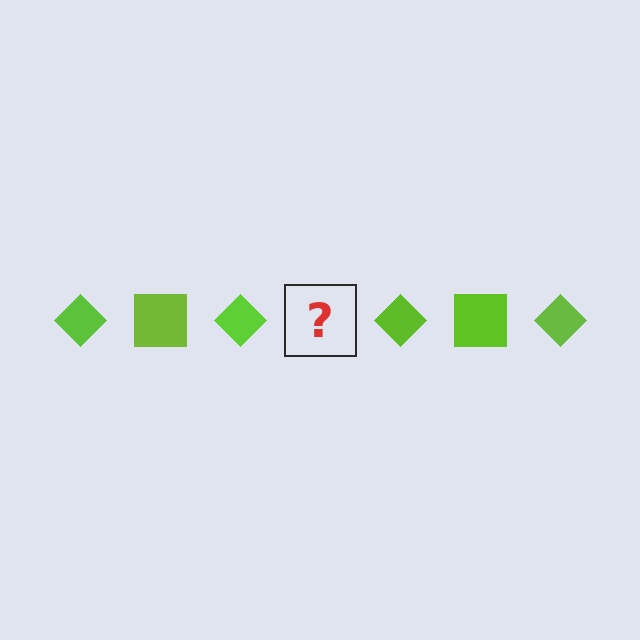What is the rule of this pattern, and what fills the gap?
The rule is that the pattern cycles through diamond, square shapes in lime. The gap should be filled with a lime square.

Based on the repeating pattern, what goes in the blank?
The blank should be a lime square.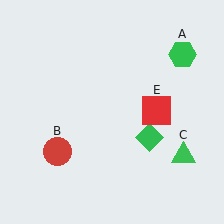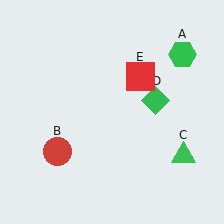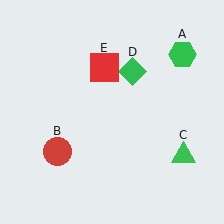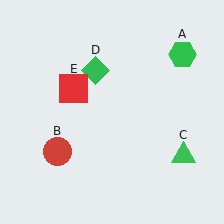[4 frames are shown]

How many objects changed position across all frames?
2 objects changed position: green diamond (object D), red square (object E).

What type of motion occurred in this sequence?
The green diamond (object D), red square (object E) rotated counterclockwise around the center of the scene.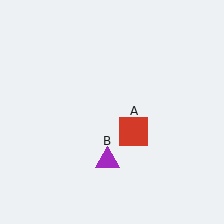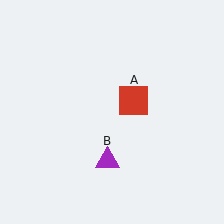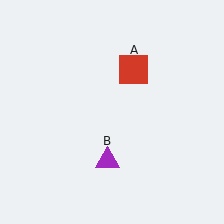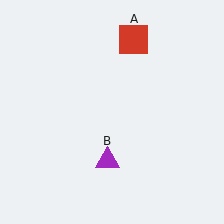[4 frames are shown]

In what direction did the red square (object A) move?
The red square (object A) moved up.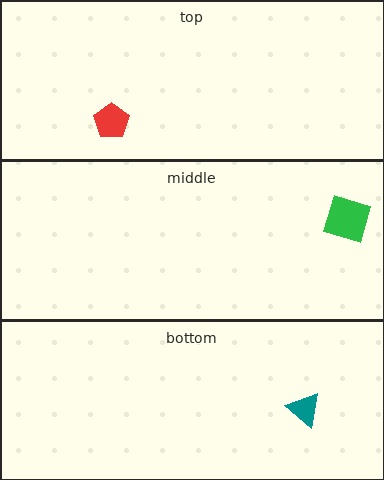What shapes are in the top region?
The red pentagon.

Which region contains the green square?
The middle region.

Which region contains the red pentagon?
The top region.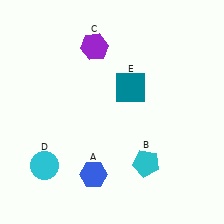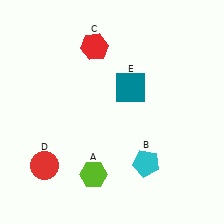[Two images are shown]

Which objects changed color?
A changed from blue to lime. C changed from purple to red. D changed from cyan to red.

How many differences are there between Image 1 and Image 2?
There are 3 differences between the two images.